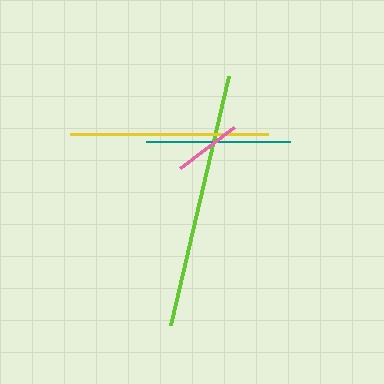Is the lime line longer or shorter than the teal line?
The lime line is longer than the teal line.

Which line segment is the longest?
The lime line is the longest at approximately 256 pixels.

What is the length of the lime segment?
The lime segment is approximately 256 pixels long.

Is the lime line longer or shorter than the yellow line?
The lime line is longer than the yellow line.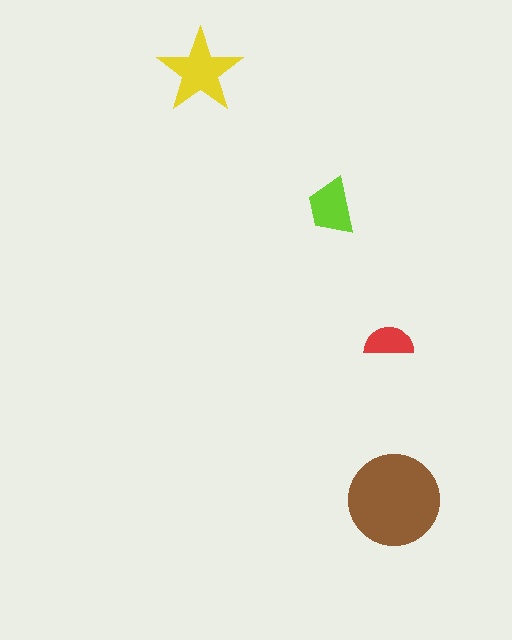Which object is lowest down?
The brown circle is bottommost.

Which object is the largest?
The brown circle.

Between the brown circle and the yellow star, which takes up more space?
The brown circle.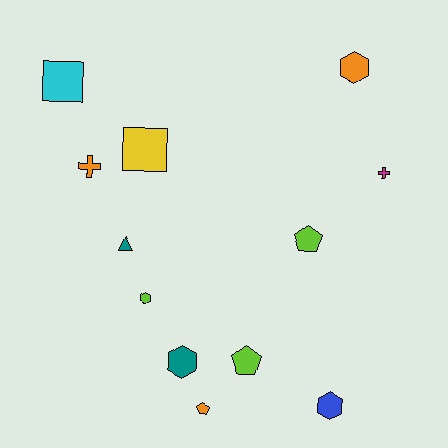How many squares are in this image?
There are 2 squares.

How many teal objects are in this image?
There are 2 teal objects.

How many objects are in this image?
There are 12 objects.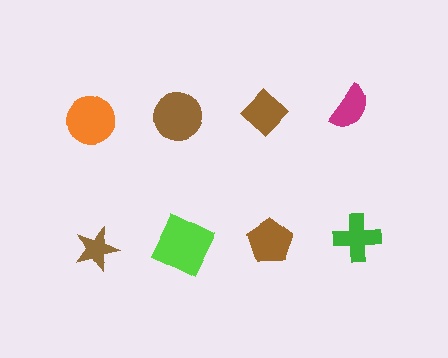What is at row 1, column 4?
A magenta semicircle.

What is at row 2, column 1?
A brown star.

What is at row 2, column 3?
A brown pentagon.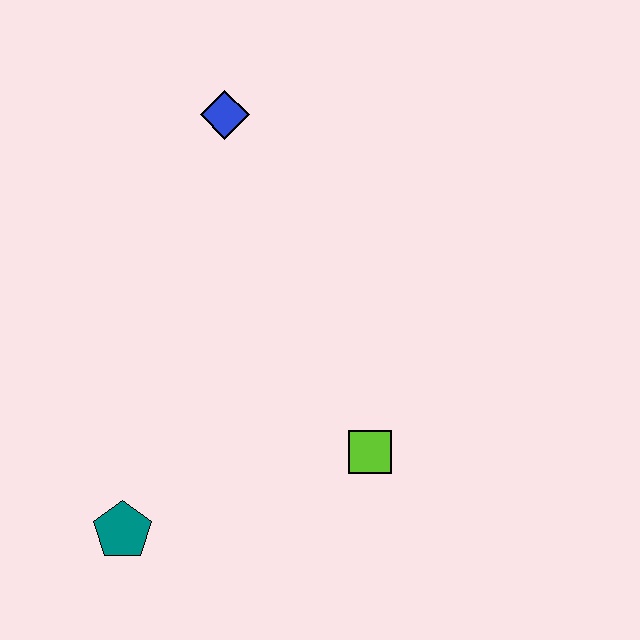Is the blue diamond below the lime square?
No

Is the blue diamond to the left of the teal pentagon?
No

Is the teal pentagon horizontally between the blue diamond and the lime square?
No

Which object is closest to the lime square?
The teal pentagon is closest to the lime square.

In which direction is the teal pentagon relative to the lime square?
The teal pentagon is to the left of the lime square.